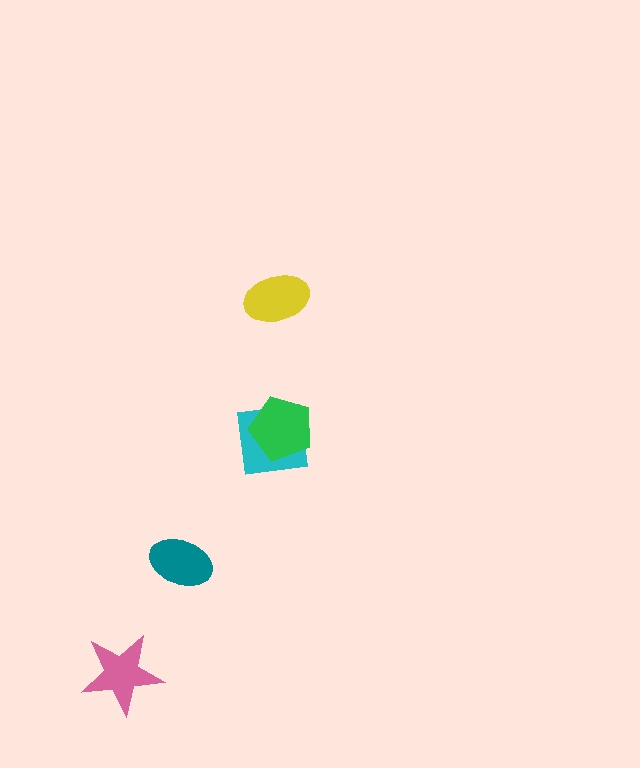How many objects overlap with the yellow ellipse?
0 objects overlap with the yellow ellipse.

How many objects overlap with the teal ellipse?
0 objects overlap with the teal ellipse.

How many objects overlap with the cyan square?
1 object overlaps with the cyan square.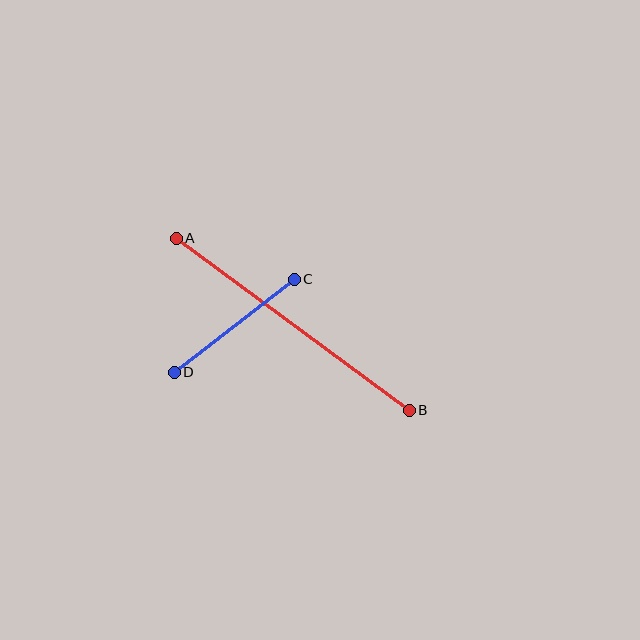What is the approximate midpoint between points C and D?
The midpoint is at approximately (234, 326) pixels.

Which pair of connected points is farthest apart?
Points A and B are farthest apart.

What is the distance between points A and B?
The distance is approximately 290 pixels.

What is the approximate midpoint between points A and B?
The midpoint is at approximately (293, 324) pixels.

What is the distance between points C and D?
The distance is approximately 152 pixels.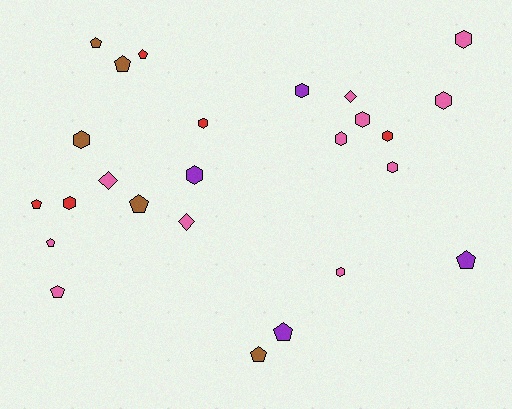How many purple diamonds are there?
There are no purple diamonds.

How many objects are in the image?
There are 25 objects.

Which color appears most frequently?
Pink, with 11 objects.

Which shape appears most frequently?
Hexagon, with 12 objects.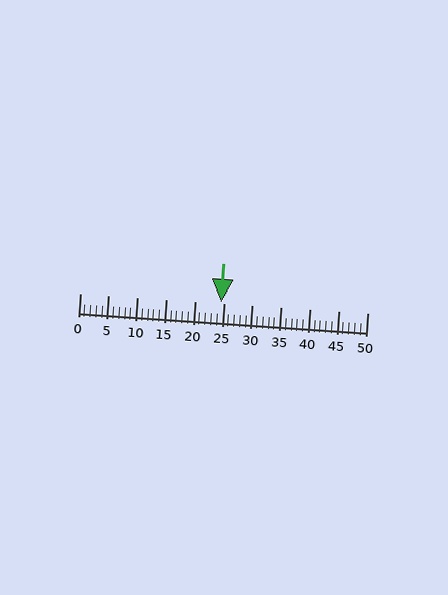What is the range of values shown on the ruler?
The ruler shows values from 0 to 50.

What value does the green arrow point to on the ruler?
The green arrow points to approximately 24.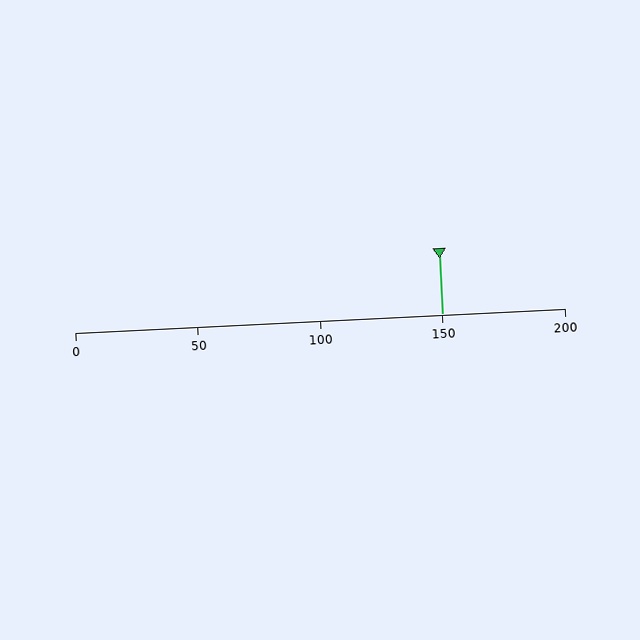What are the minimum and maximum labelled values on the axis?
The axis runs from 0 to 200.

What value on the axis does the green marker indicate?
The marker indicates approximately 150.